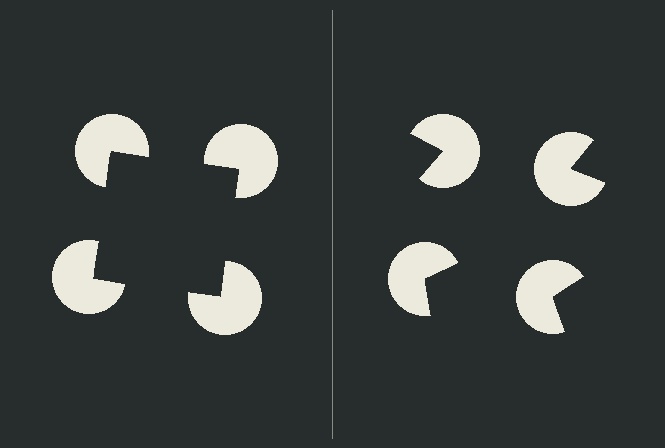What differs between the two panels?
The pac-man discs are positioned identically on both sides; only the wedge orientations differ. On the left they align to a square; on the right they are misaligned.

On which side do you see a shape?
An illusory square appears on the left side. On the right side the wedge cuts are rotated, so no coherent shape forms.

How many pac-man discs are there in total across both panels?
8 — 4 on each side.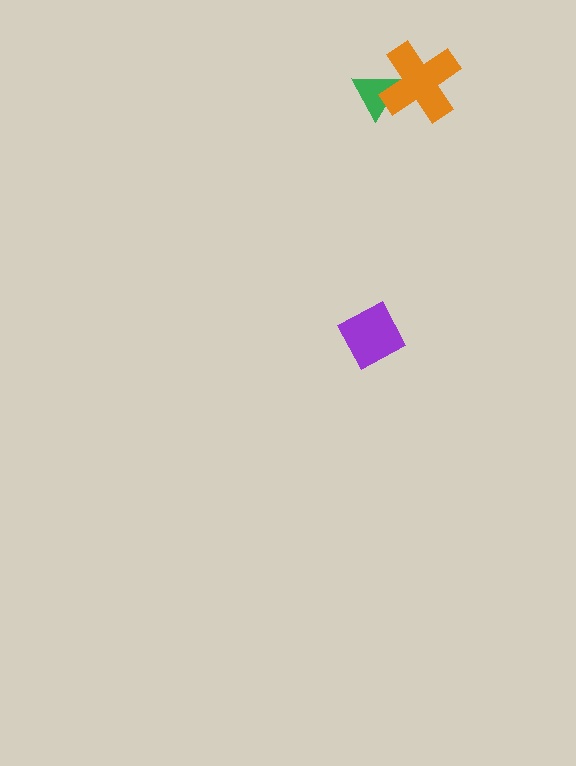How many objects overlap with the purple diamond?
0 objects overlap with the purple diamond.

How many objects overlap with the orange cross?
1 object overlaps with the orange cross.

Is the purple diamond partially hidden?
No, no other shape covers it.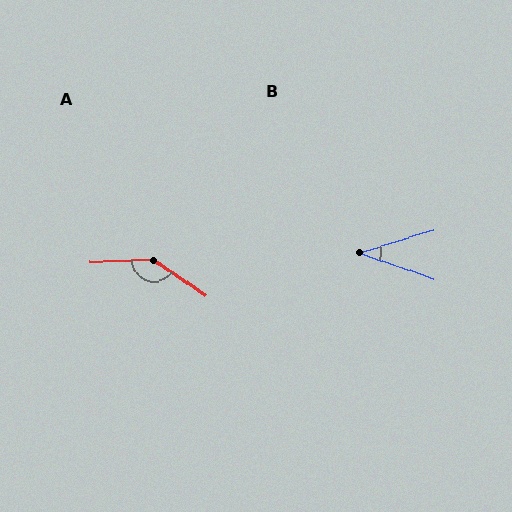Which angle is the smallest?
B, at approximately 36 degrees.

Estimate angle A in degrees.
Approximately 145 degrees.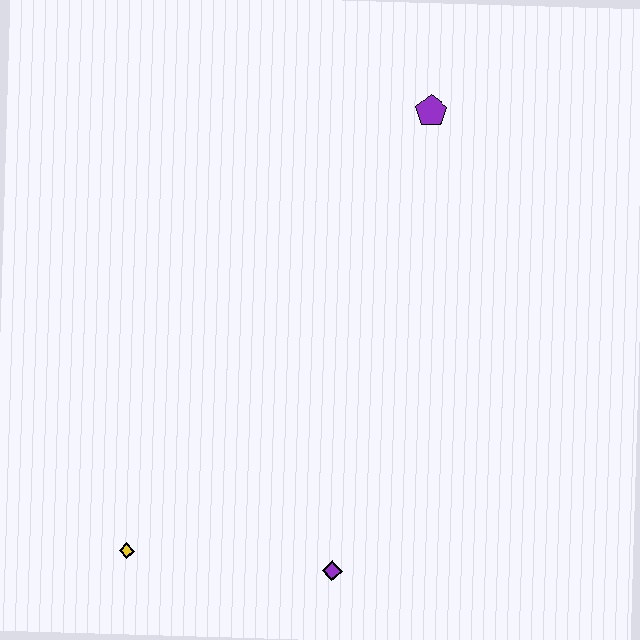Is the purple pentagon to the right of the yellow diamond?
Yes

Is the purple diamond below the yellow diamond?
Yes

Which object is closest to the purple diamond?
The yellow diamond is closest to the purple diamond.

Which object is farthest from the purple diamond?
The purple pentagon is farthest from the purple diamond.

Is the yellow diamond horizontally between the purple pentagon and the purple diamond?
No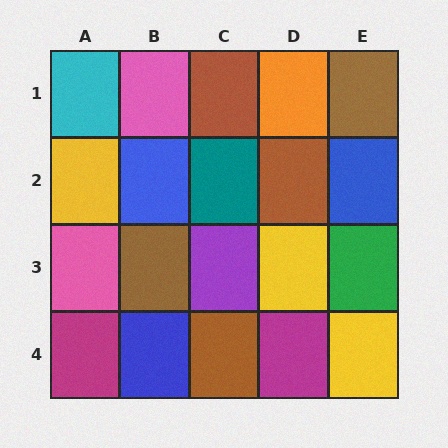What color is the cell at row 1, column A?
Cyan.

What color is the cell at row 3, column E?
Green.